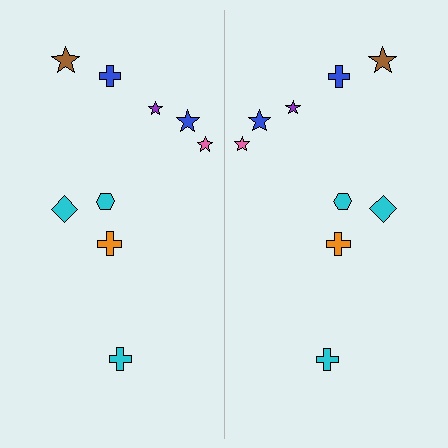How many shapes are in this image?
There are 18 shapes in this image.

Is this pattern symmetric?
Yes, this pattern has bilateral (reflection) symmetry.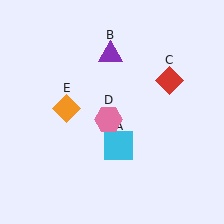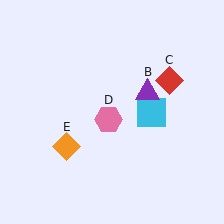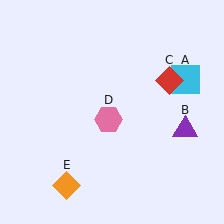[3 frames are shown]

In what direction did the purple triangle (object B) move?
The purple triangle (object B) moved down and to the right.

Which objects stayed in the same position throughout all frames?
Red diamond (object C) and pink hexagon (object D) remained stationary.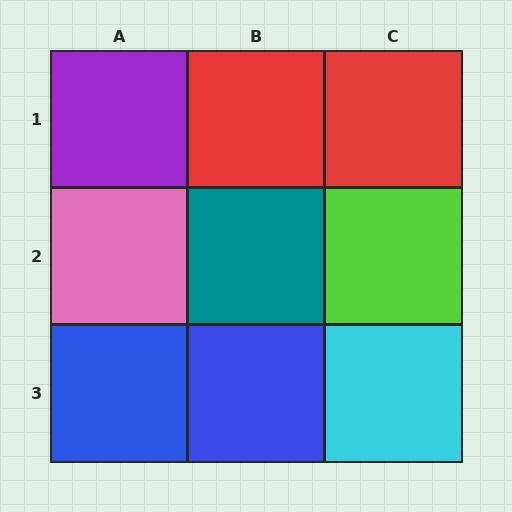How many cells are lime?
1 cell is lime.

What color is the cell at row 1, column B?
Red.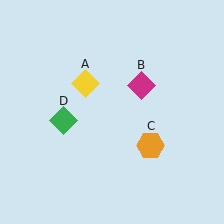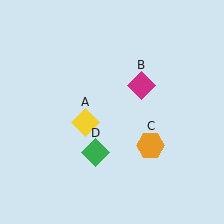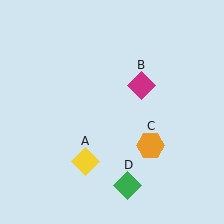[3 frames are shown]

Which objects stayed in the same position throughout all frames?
Magenta diamond (object B) and orange hexagon (object C) remained stationary.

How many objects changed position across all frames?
2 objects changed position: yellow diamond (object A), green diamond (object D).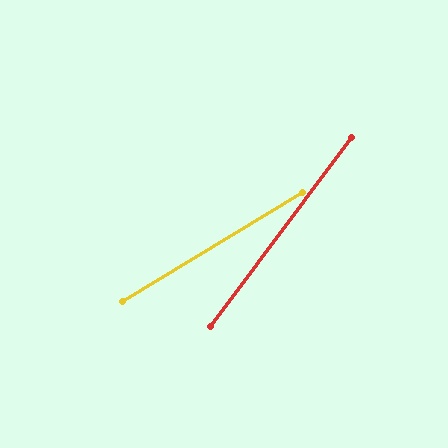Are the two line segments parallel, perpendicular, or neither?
Neither parallel nor perpendicular — they differ by about 22°.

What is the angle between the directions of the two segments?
Approximately 22 degrees.